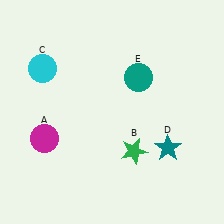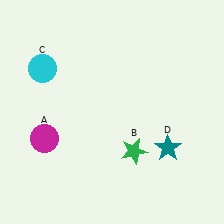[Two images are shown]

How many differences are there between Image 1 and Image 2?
There is 1 difference between the two images.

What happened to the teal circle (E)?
The teal circle (E) was removed in Image 2. It was in the top-right area of Image 1.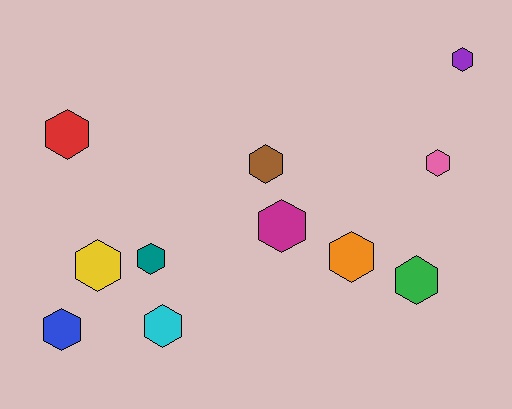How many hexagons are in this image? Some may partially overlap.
There are 11 hexagons.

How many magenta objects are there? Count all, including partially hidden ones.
There is 1 magenta object.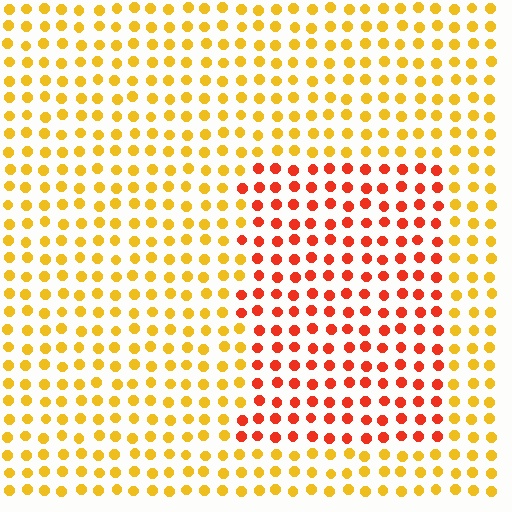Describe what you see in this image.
The image is filled with small yellow elements in a uniform arrangement. A rectangle-shaped region is visible where the elements are tinted to a slightly different hue, forming a subtle color boundary.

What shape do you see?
I see a rectangle.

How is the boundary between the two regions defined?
The boundary is defined purely by a slight shift in hue (about 41 degrees). Spacing, size, and orientation are identical on both sides.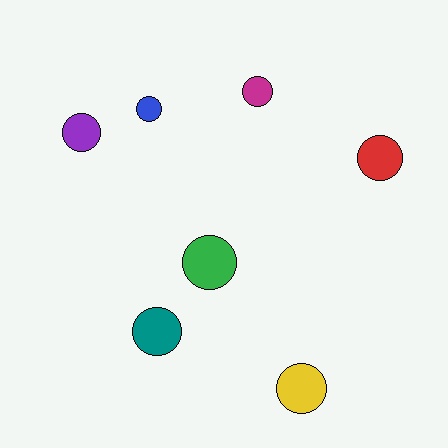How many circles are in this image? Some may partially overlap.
There are 7 circles.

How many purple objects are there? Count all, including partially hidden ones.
There is 1 purple object.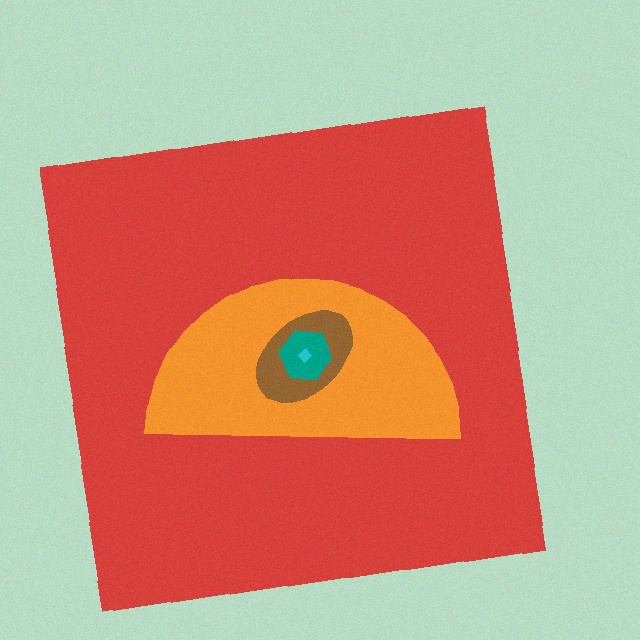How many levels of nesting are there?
5.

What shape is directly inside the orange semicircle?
The brown ellipse.